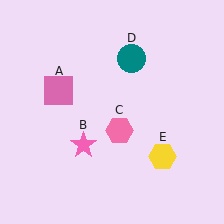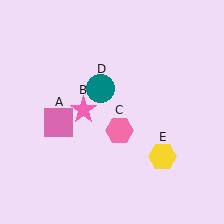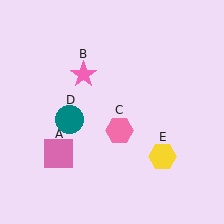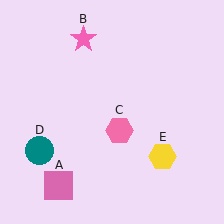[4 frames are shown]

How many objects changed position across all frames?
3 objects changed position: pink square (object A), pink star (object B), teal circle (object D).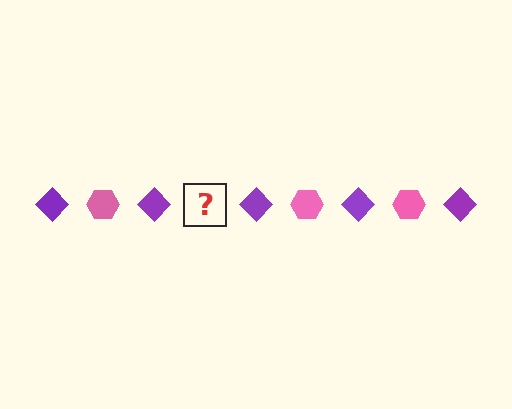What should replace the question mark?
The question mark should be replaced with a pink hexagon.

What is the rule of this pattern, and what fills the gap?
The rule is that the pattern alternates between purple diamond and pink hexagon. The gap should be filled with a pink hexagon.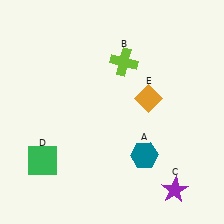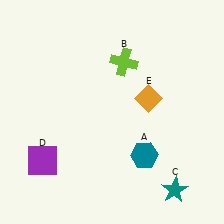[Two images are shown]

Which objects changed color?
C changed from purple to teal. D changed from green to purple.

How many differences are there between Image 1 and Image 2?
There are 2 differences between the two images.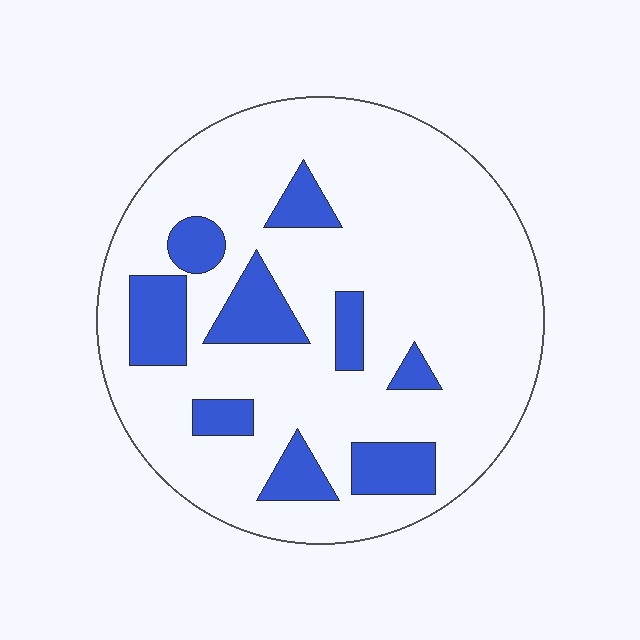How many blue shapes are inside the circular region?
9.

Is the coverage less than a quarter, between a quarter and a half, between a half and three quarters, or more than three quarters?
Less than a quarter.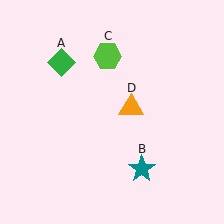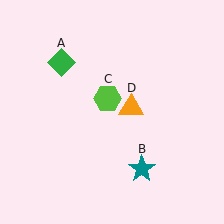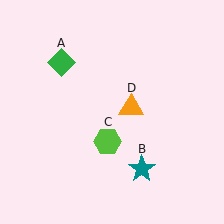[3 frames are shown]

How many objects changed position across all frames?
1 object changed position: lime hexagon (object C).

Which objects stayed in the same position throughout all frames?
Green diamond (object A) and teal star (object B) and orange triangle (object D) remained stationary.